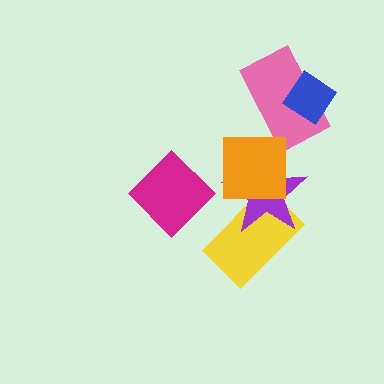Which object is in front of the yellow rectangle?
The purple star is in front of the yellow rectangle.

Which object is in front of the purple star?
The orange square is in front of the purple star.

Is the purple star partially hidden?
Yes, it is partially covered by another shape.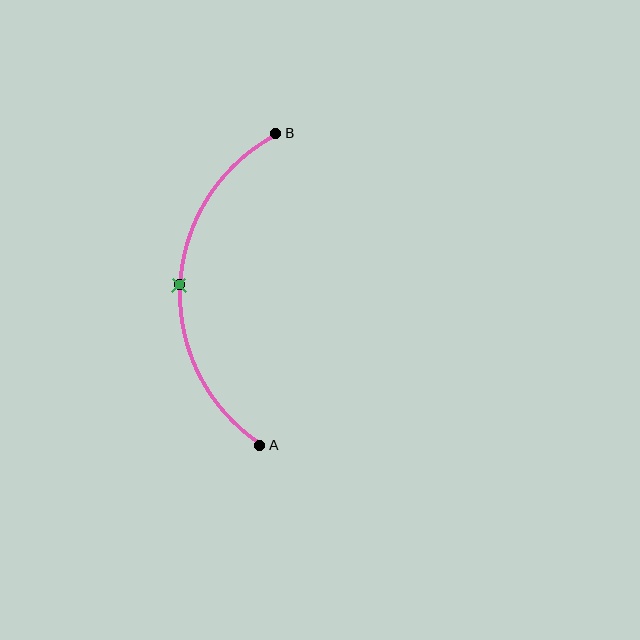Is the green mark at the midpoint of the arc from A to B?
Yes. The green mark lies on the arc at equal arc-length from both A and B — it is the arc midpoint.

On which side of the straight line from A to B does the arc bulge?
The arc bulges to the left of the straight line connecting A and B.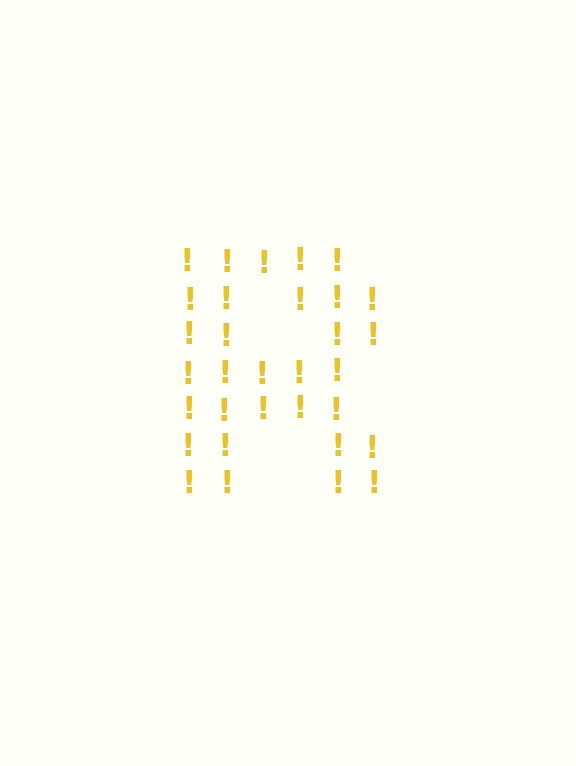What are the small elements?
The small elements are exclamation marks.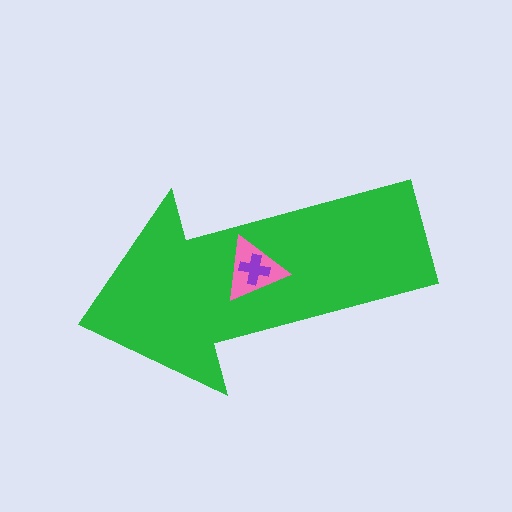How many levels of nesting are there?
3.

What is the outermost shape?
The green arrow.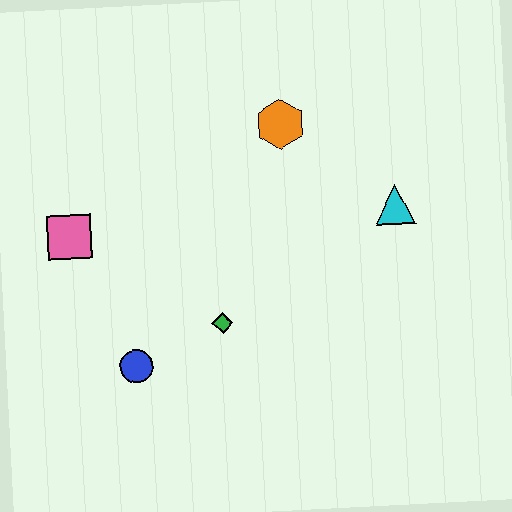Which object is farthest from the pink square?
The cyan triangle is farthest from the pink square.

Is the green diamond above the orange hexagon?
No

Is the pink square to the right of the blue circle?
No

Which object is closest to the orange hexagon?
The cyan triangle is closest to the orange hexagon.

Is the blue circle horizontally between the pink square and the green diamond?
Yes